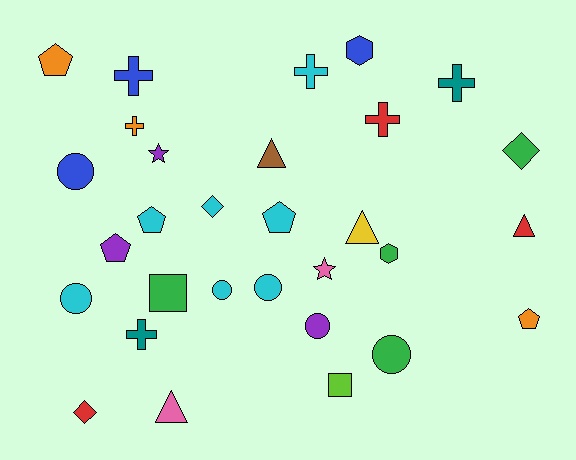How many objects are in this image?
There are 30 objects.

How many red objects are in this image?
There are 3 red objects.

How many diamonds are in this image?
There are 3 diamonds.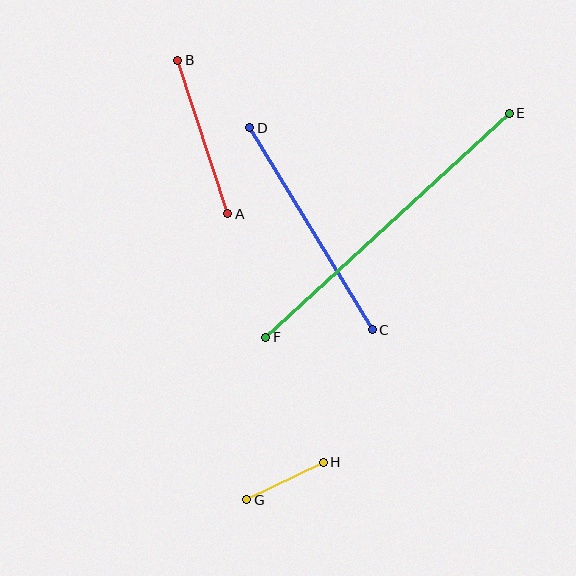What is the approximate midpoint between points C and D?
The midpoint is at approximately (311, 229) pixels.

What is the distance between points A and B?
The distance is approximately 161 pixels.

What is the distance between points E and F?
The distance is approximately 330 pixels.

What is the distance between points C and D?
The distance is approximately 237 pixels.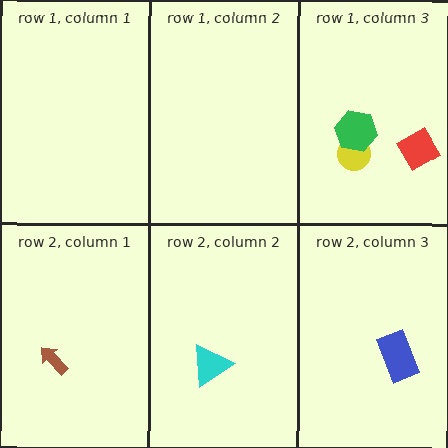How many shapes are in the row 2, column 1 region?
1.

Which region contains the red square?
The row 1, column 3 region.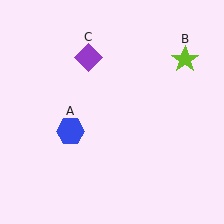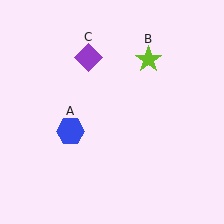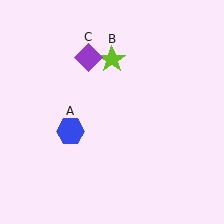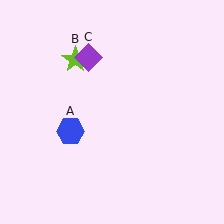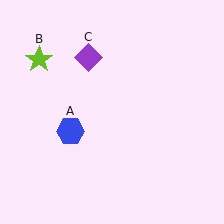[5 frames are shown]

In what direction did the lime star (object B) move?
The lime star (object B) moved left.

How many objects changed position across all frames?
1 object changed position: lime star (object B).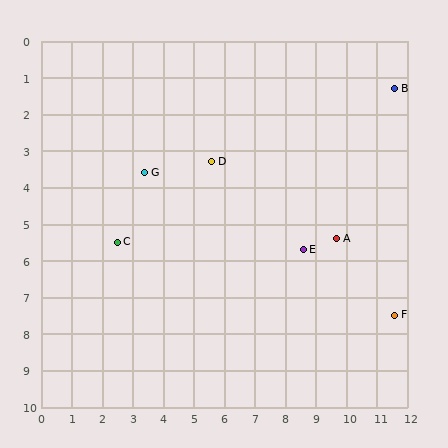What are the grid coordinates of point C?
Point C is at approximately (2.5, 5.5).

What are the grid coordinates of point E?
Point E is at approximately (8.6, 5.7).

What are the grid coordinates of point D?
Point D is at approximately (5.6, 3.3).